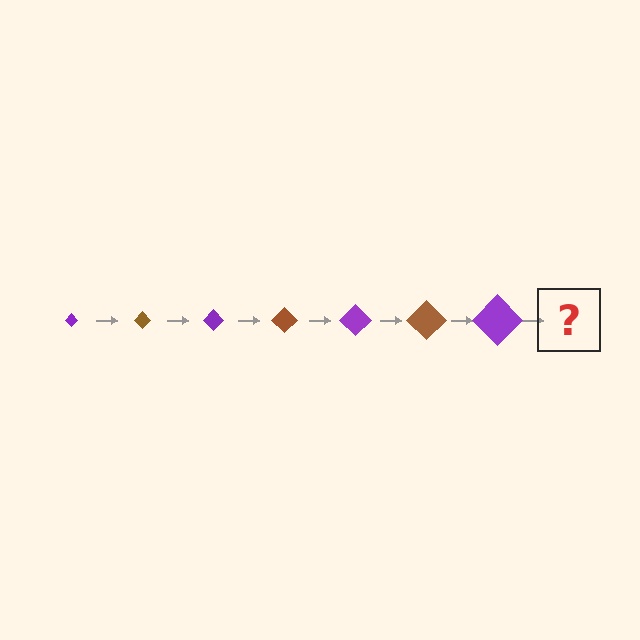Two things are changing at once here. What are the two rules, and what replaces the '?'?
The two rules are that the diamond grows larger each step and the color cycles through purple and brown. The '?' should be a brown diamond, larger than the previous one.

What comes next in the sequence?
The next element should be a brown diamond, larger than the previous one.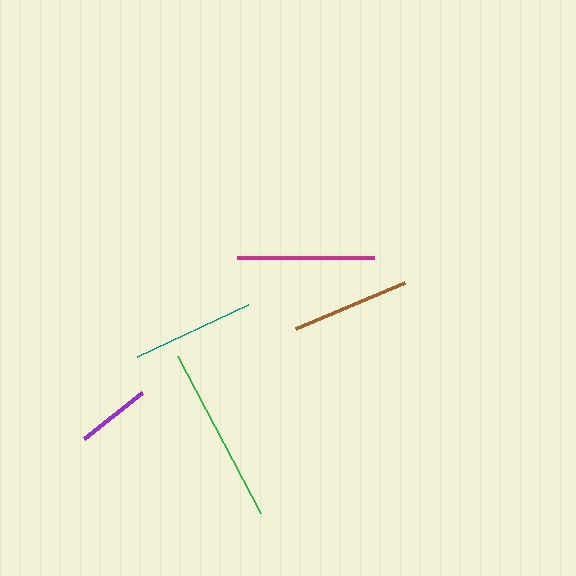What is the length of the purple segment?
The purple segment is approximately 74 pixels long.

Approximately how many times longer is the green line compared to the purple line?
The green line is approximately 2.4 times the length of the purple line.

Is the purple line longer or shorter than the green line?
The green line is longer than the purple line.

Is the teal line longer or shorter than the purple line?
The teal line is longer than the purple line.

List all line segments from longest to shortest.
From longest to shortest: green, magenta, teal, brown, purple.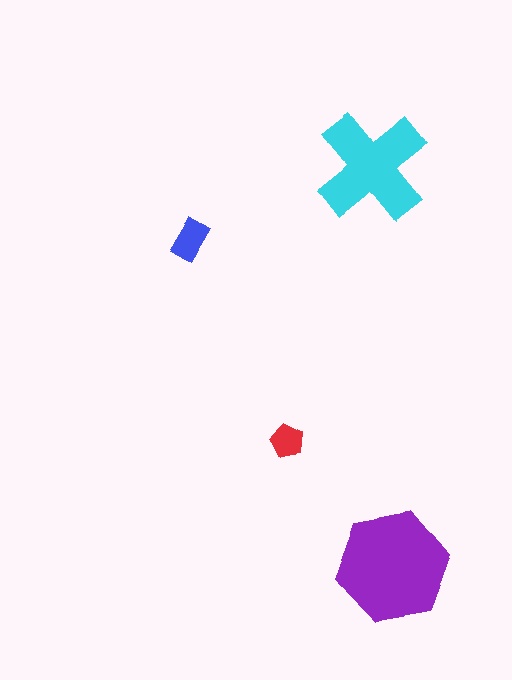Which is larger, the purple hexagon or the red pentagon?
The purple hexagon.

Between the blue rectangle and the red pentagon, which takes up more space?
The blue rectangle.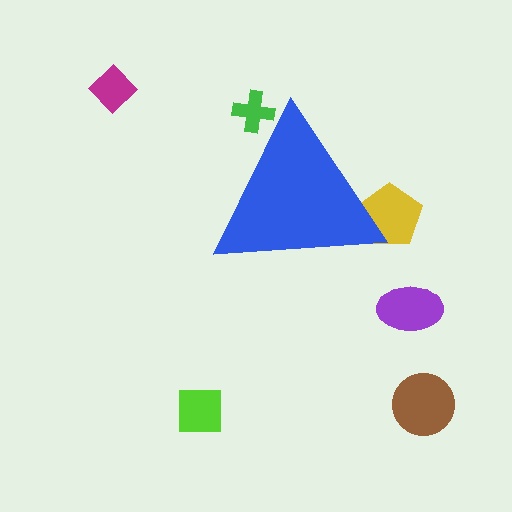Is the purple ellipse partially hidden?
No, the purple ellipse is fully visible.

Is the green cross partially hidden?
Yes, the green cross is partially hidden behind the blue triangle.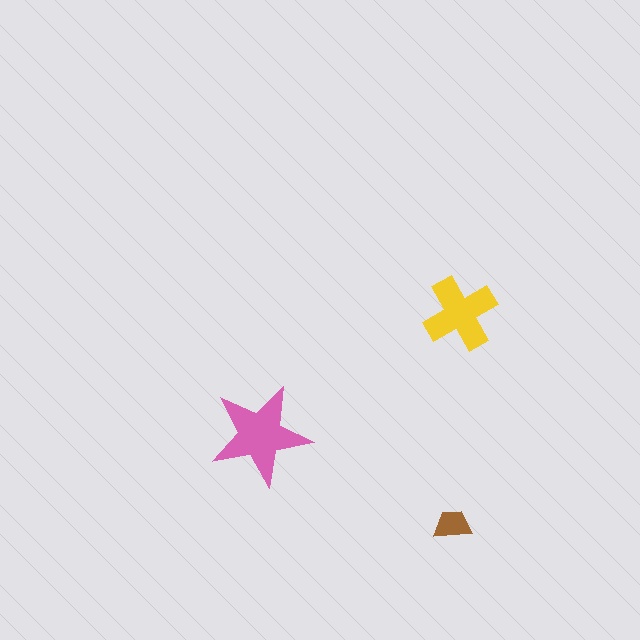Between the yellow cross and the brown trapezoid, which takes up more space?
The yellow cross.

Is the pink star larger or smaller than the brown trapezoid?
Larger.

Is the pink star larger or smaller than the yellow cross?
Larger.